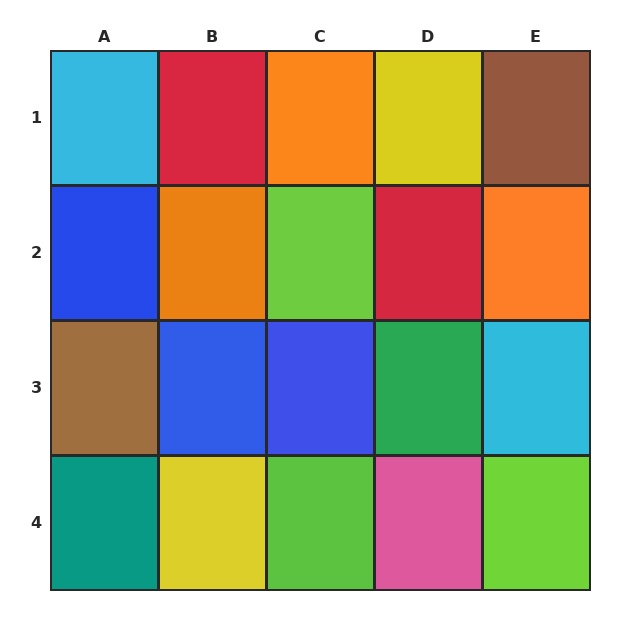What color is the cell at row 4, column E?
Lime.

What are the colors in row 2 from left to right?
Blue, orange, lime, red, orange.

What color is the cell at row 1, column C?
Orange.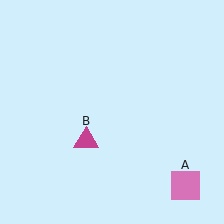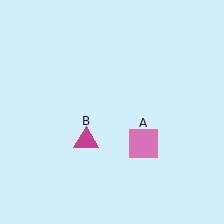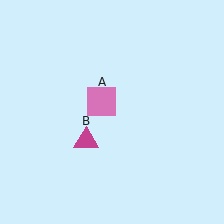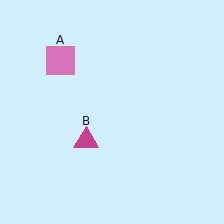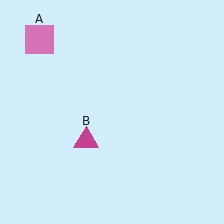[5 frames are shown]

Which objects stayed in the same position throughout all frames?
Magenta triangle (object B) remained stationary.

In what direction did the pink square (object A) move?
The pink square (object A) moved up and to the left.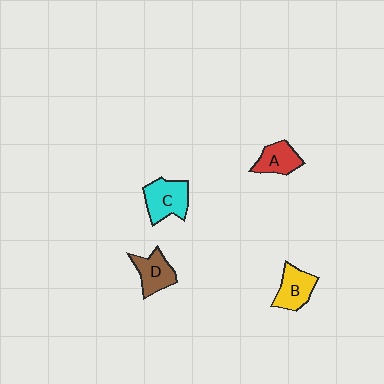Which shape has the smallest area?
Shape A (red).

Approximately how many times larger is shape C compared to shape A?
Approximately 1.3 times.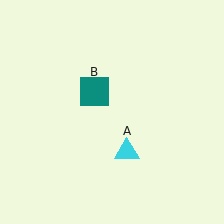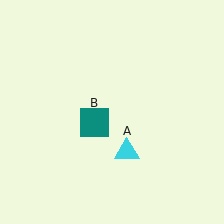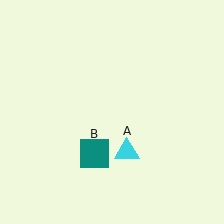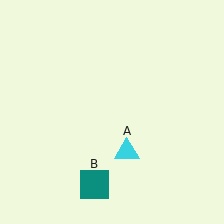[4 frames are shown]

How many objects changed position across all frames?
1 object changed position: teal square (object B).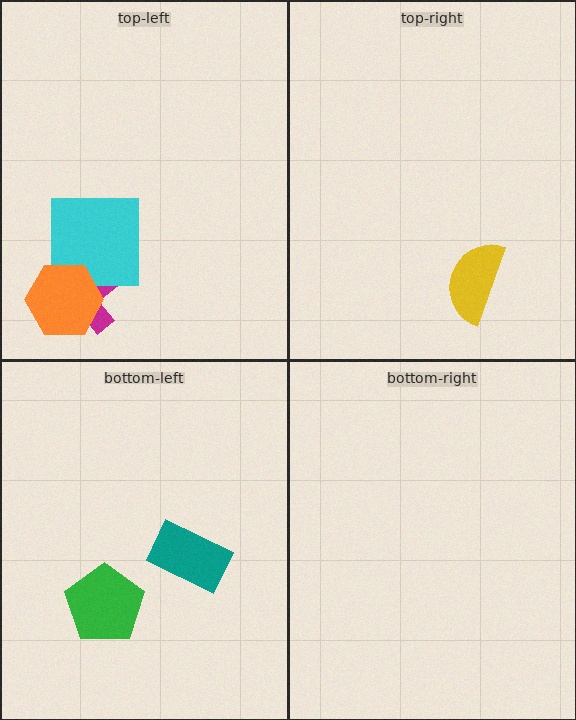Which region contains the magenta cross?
The top-left region.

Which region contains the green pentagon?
The bottom-left region.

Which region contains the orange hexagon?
The top-left region.